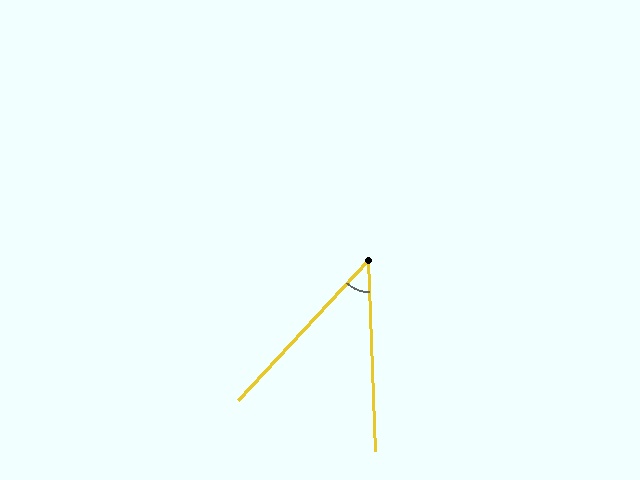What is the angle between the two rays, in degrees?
Approximately 45 degrees.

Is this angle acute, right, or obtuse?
It is acute.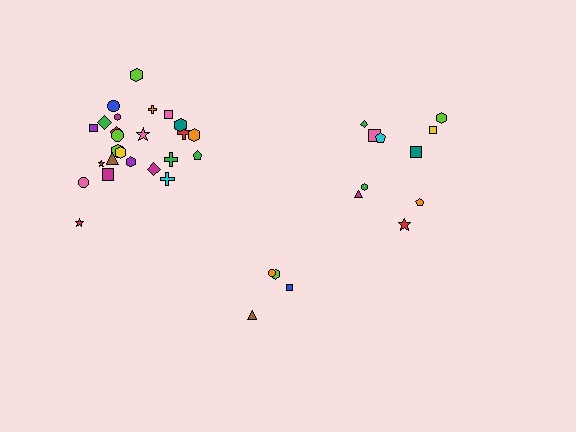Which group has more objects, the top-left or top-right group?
The top-left group.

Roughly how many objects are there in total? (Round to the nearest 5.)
Roughly 40 objects in total.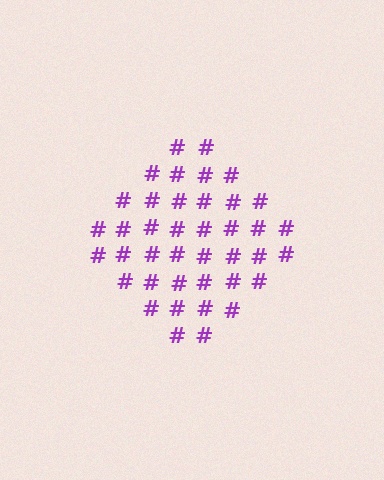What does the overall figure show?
The overall figure shows a diamond.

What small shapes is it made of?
It is made of small hash symbols.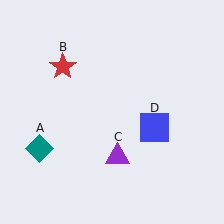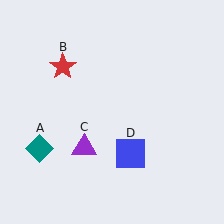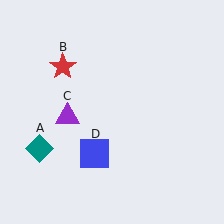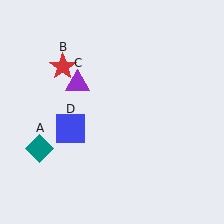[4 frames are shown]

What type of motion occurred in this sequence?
The purple triangle (object C), blue square (object D) rotated clockwise around the center of the scene.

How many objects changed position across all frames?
2 objects changed position: purple triangle (object C), blue square (object D).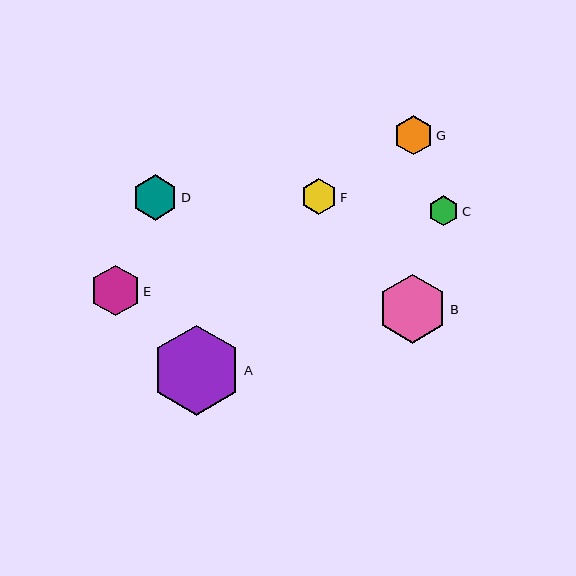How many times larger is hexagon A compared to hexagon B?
Hexagon A is approximately 1.3 times the size of hexagon B.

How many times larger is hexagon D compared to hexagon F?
Hexagon D is approximately 1.3 times the size of hexagon F.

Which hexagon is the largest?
Hexagon A is the largest with a size of approximately 90 pixels.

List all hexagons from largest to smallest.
From largest to smallest: A, B, E, D, G, F, C.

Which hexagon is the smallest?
Hexagon C is the smallest with a size of approximately 30 pixels.